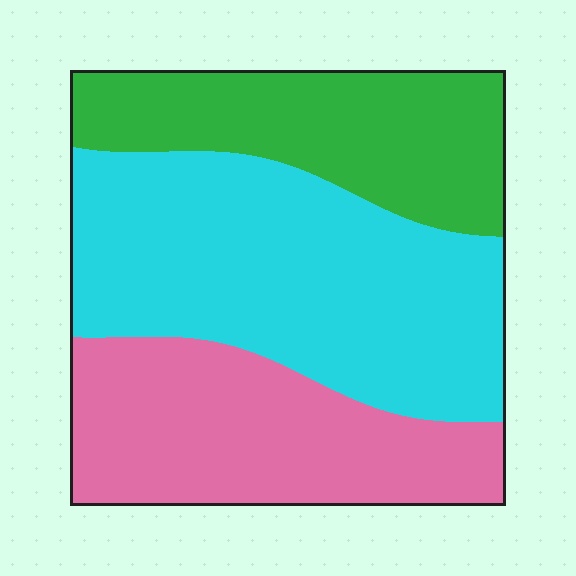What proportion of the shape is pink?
Pink covers roughly 30% of the shape.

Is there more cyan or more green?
Cyan.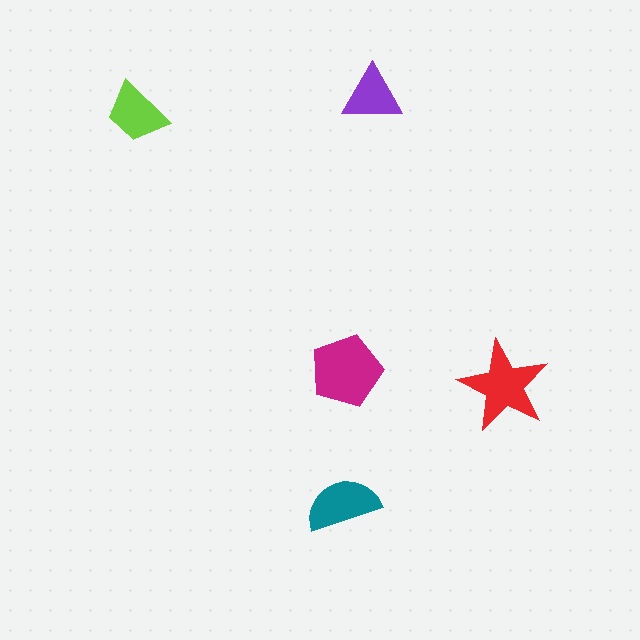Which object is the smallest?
The purple triangle.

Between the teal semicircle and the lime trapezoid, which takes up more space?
The teal semicircle.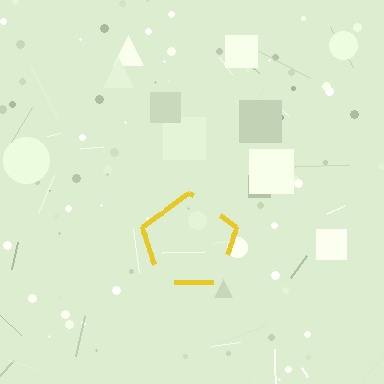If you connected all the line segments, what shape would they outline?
They would outline a pentagon.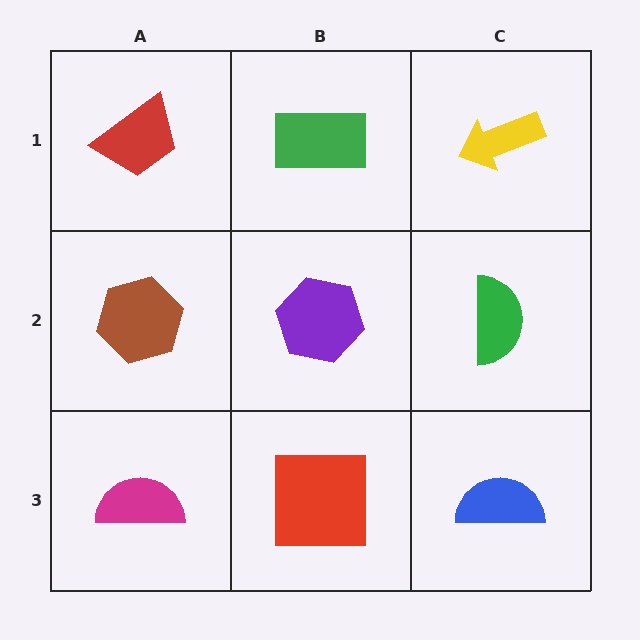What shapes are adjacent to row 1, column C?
A green semicircle (row 2, column C), a green rectangle (row 1, column B).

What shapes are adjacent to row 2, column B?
A green rectangle (row 1, column B), a red square (row 3, column B), a brown hexagon (row 2, column A), a green semicircle (row 2, column C).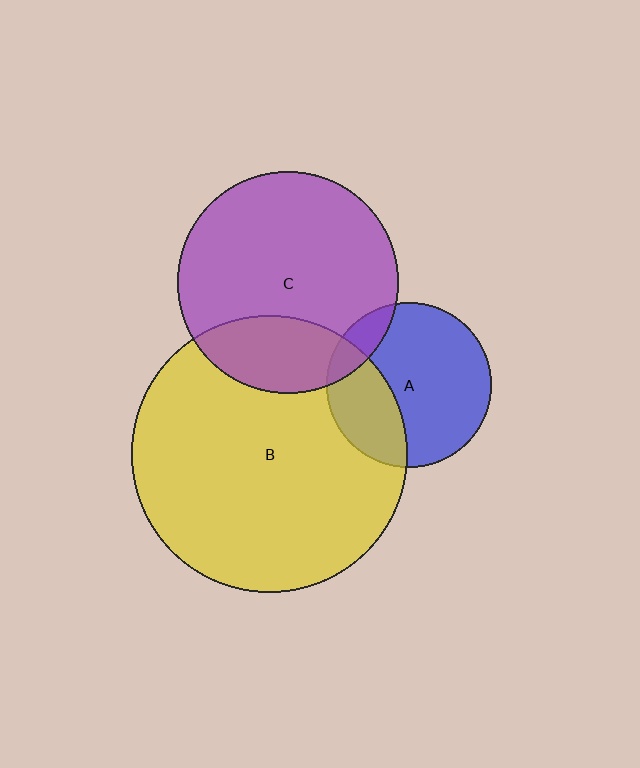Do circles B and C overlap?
Yes.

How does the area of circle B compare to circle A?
Approximately 2.8 times.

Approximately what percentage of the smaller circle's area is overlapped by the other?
Approximately 25%.